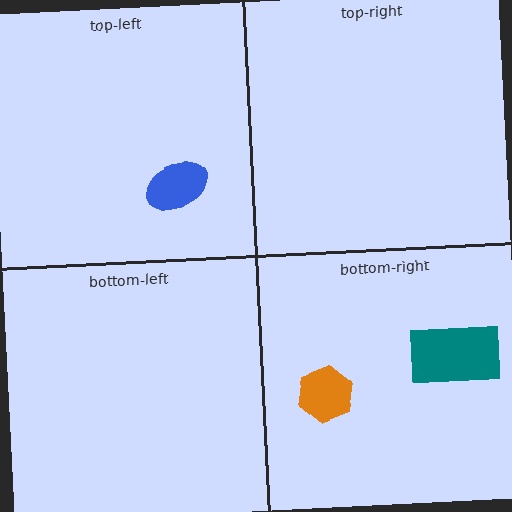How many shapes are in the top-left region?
1.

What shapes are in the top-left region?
The blue ellipse.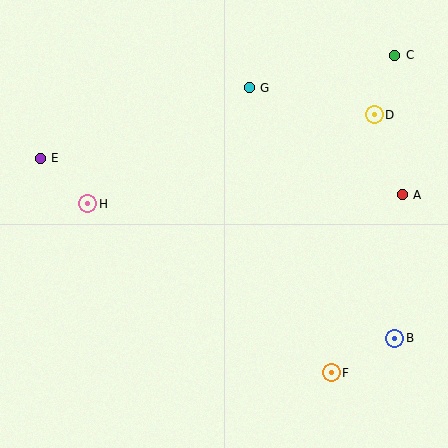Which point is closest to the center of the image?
Point H at (88, 204) is closest to the center.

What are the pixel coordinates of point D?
Point D is at (374, 115).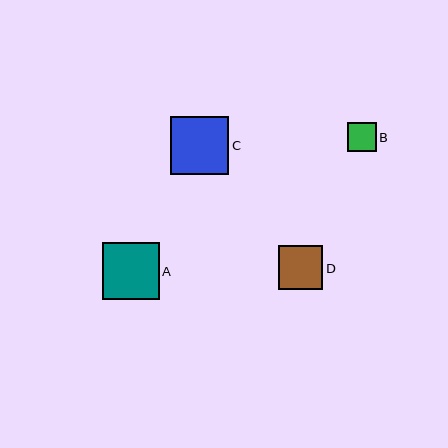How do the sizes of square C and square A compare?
Square C and square A are approximately the same size.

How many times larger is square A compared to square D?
Square A is approximately 1.3 times the size of square D.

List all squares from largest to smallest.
From largest to smallest: C, A, D, B.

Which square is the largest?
Square C is the largest with a size of approximately 59 pixels.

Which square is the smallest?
Square B is the smallest with a size of approximately 29 pixels.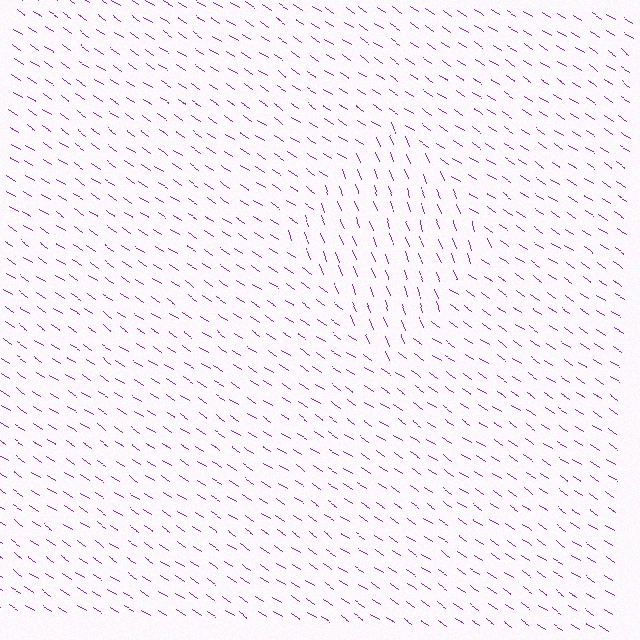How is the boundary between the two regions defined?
The boundary is defined purely by a change in line orientation (approximately 35 degrees difference). All lines are the same color and thickness.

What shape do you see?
I see a diamond.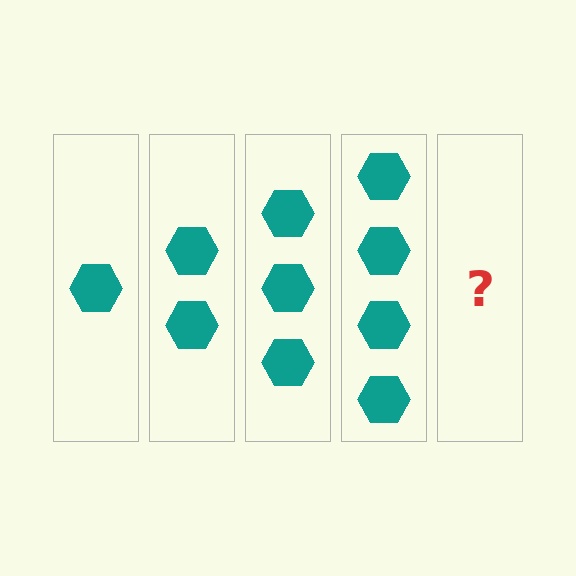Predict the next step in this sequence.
The next step is 5 hexagons.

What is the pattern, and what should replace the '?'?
The pattern is that each step adds one more hexagon. The '?' should be 5 hexagons.